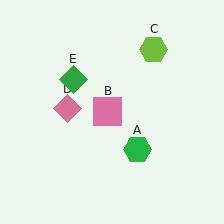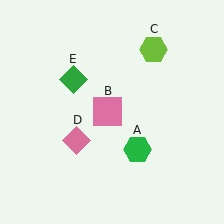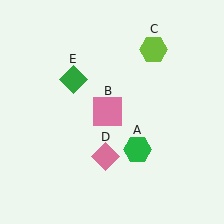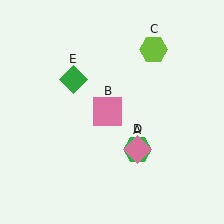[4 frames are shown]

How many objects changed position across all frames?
1 object changed position: pink diamond (object D).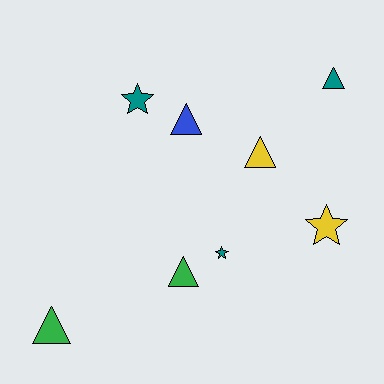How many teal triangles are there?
There is 1 teal triangle.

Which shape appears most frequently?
Triangle, with 5 objects.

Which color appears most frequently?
Teal, with 3 objects.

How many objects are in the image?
There are 8 objects.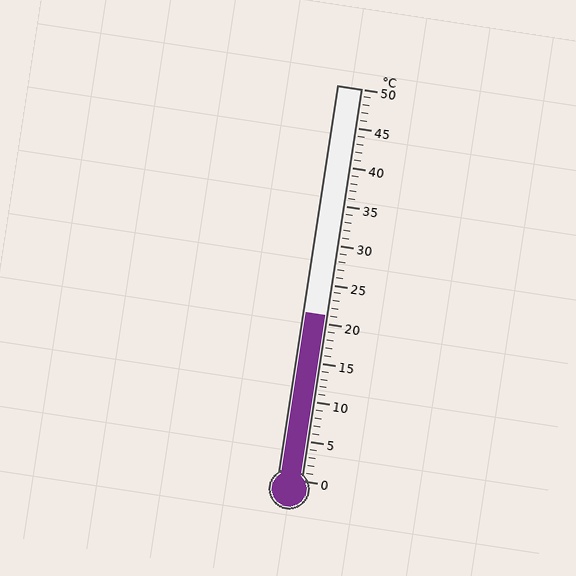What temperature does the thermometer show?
The thermometer shows approximately 21°C.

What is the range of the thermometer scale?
The thermometer scale ranges from 0°C to 50°C.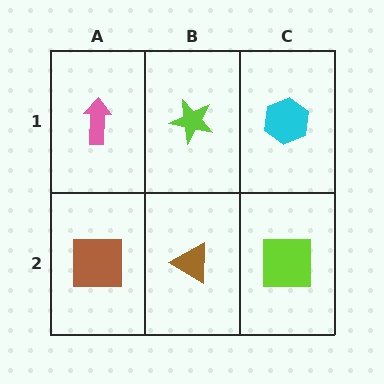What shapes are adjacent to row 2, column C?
A cyan hexagon (row 1, column C), a brown triangle (row 2, column B).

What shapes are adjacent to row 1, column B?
A brown triangle (row 2, column B), a pink arrow (row 1, column A), a cyan hexagon (row 1, column C).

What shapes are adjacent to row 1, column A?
A brown square (row 2, column A), a lime star (row 1, column B).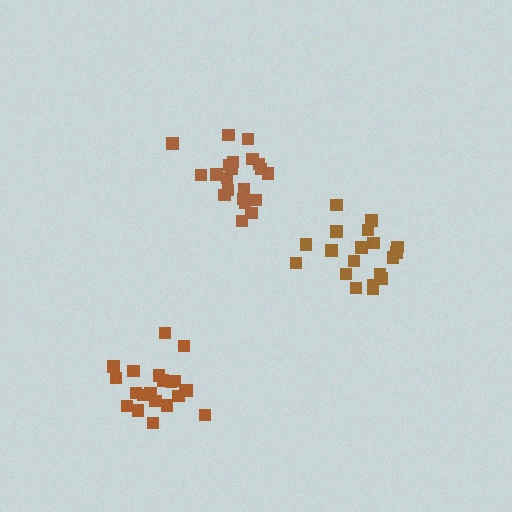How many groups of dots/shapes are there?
There are 3 groups.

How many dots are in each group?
Group 1: 21 dots, Group 2: 21 dots, Group 3: 19 dots (61 total).